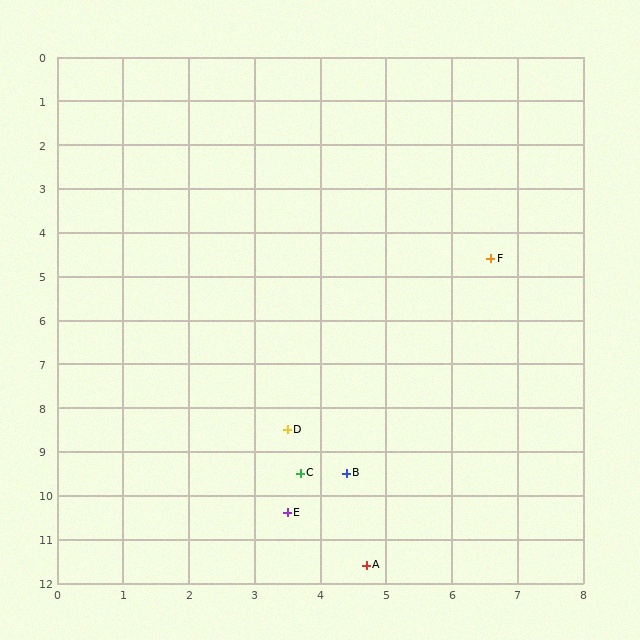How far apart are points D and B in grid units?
Points D and B are about 1.3 grid units apart.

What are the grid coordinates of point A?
Point A is at approximately (4.7, 11.6).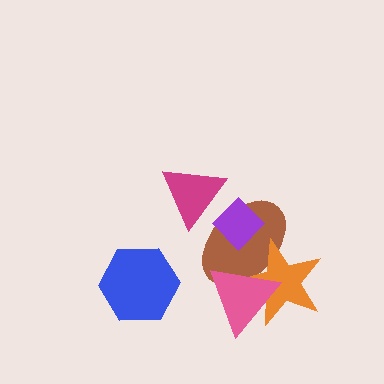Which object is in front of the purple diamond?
The magenta triangle is in front of the purple diamond.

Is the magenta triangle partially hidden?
No, no other shape covers it.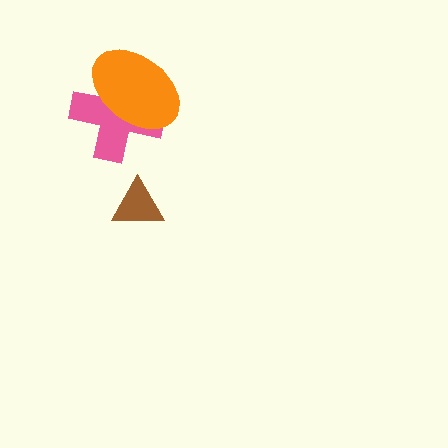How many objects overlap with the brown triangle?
0 objects overlap with the brown triangle.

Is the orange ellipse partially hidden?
No, no other shape covers it.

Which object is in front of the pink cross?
The orange ellipse is in front of the pink cross.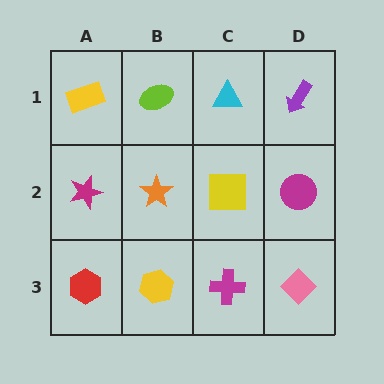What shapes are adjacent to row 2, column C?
A cyan triangle (row 1, column C), a magenta cross (row 3, column C), an orange star (row 2, column B), a magenta circle (row 2, column D).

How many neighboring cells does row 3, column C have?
3.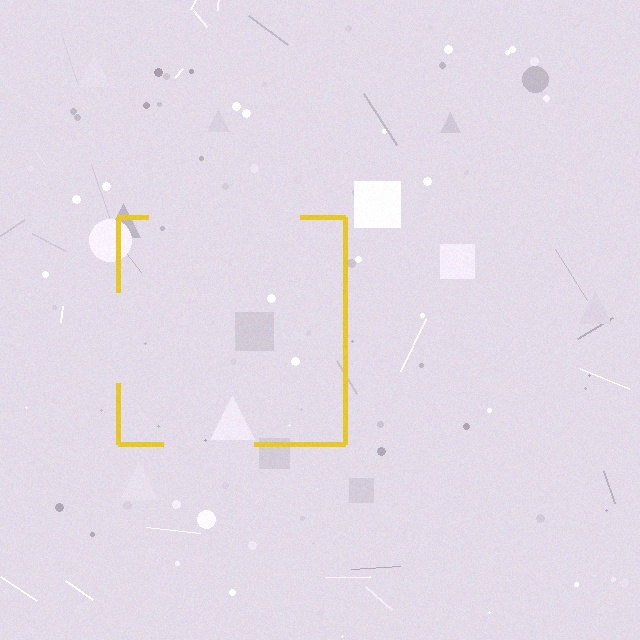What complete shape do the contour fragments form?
The contour fragments form a square.